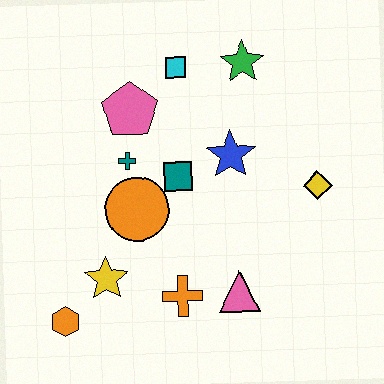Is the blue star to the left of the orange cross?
No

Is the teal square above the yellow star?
Yes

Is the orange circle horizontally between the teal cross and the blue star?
Yes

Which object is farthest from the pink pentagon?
The orange hexagon is farthest from the pink pentagon.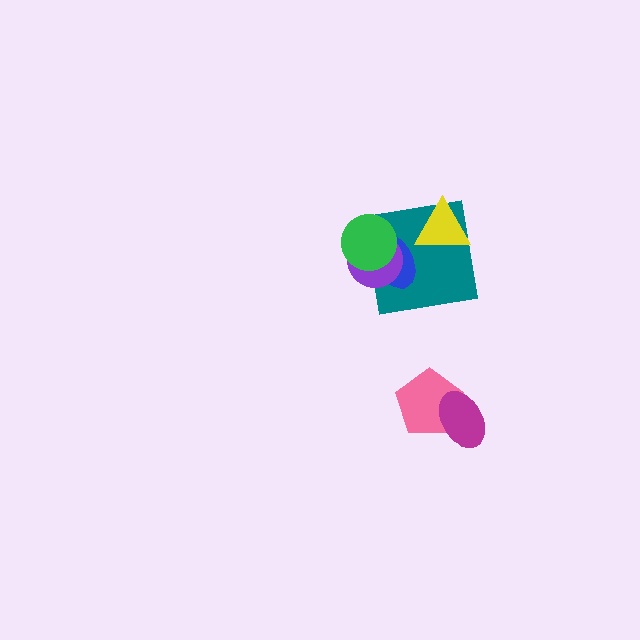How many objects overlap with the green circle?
3 objects overlap with the green circle.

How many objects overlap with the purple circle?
3 objects overlap with the purple circle.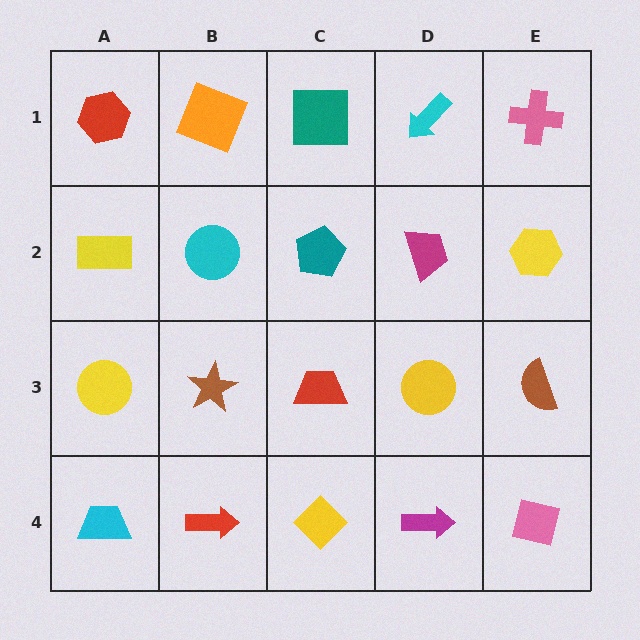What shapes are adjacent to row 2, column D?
A cyan arrow (row 1, column D), a yellow circle (row 3, column D), a teal pentagon (row 2, column C), a yellow hexagon (row 2, column E).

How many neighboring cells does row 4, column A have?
2.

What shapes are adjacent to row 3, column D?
A magenta trapezoid (row 2, column D), a magenta arrow (row 4, column D), a red trapezoid (row 3, column C), a brown semicircle (row 3, column E).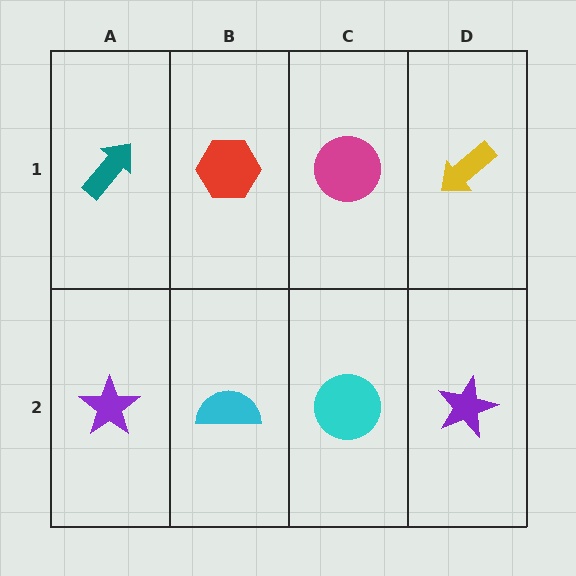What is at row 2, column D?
A purple star.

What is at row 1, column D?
A yellow arrow.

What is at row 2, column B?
A cyan semicircle.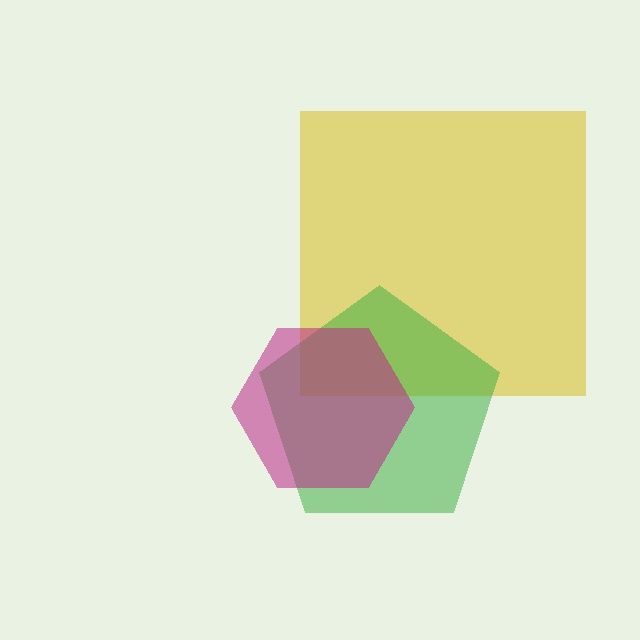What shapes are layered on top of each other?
The layered shapes are: a yellow square, a green pentagon, a magenta hexagon.